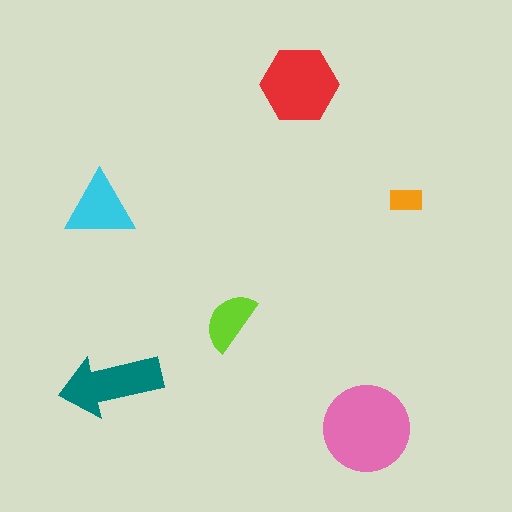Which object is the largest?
The pink circle.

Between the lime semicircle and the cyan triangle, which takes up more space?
The cyan triangle.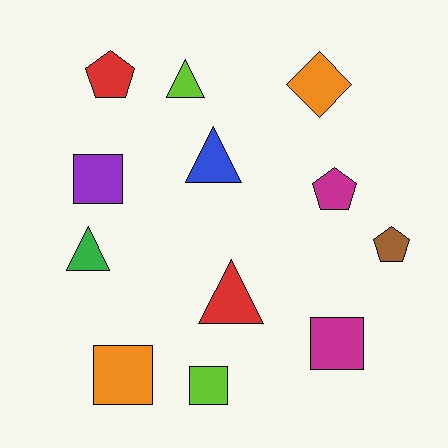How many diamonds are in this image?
There is 1 diamond.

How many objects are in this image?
There are 12 objects.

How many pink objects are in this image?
There are no pink objects.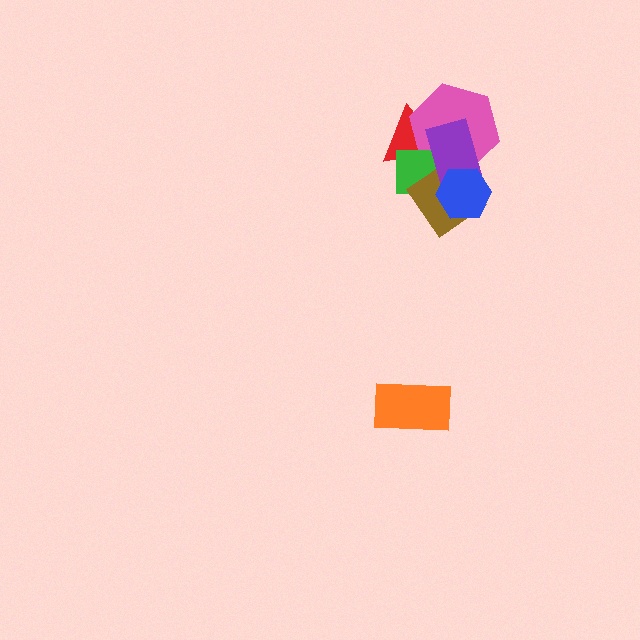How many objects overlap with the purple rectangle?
5 objects overlap with the purple rectangle.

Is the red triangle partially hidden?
Yes, it is partially covered by another shape.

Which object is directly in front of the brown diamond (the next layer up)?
The purple rectangle is directly in front of the brown diamond.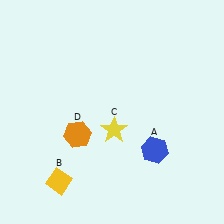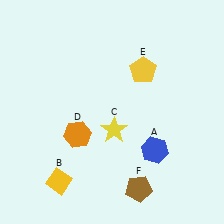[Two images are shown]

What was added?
A yellow pentagon (E), a brown pentagon (F) were added in Image 2.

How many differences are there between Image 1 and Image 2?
There are 2 differences between the two images.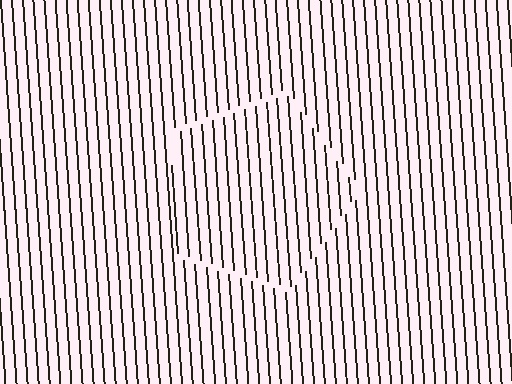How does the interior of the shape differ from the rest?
The interior of the shape contains the same grating, shifted by half a period — the contour is defined by the phase discontinuity where line-ends from the inner and outer gratings abut.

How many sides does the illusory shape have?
5 sides — the line-ends trace a pentagon.